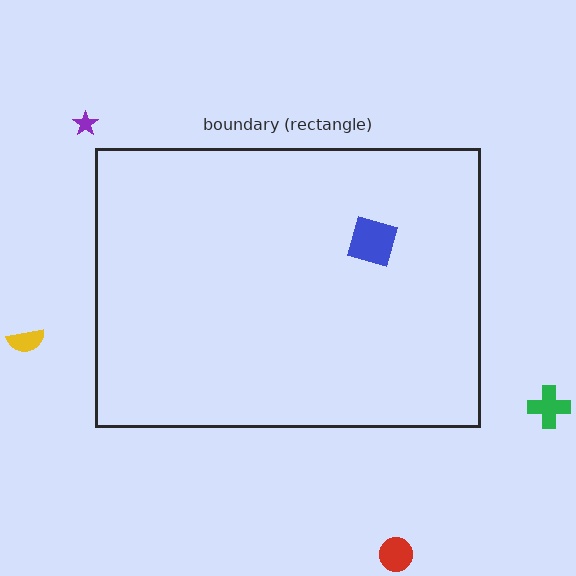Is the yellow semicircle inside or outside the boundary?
Outside.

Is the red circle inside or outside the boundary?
Outside.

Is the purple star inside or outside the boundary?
Outside.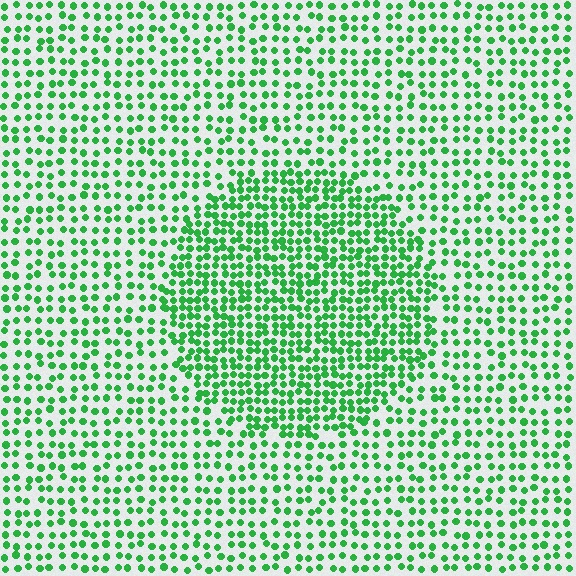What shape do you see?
I see a circle.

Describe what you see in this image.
The image contains small green elements arranged at two different densities. A circle-shaped region is visible where the elements are more densely packed than the surrounding area.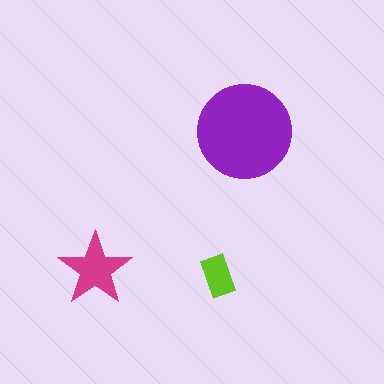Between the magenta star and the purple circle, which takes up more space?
The purple circle.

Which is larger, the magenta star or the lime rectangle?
The magenta star.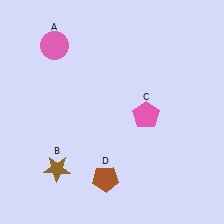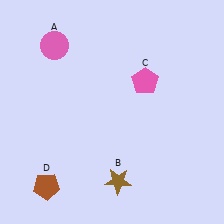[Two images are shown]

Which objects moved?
The objects that moved are: the brown star (B), the pink pentagon (C), the brown pentagon (D).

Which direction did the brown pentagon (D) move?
The brown pentagon (D) moved left.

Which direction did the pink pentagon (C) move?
The pink pentagon (C) moved up.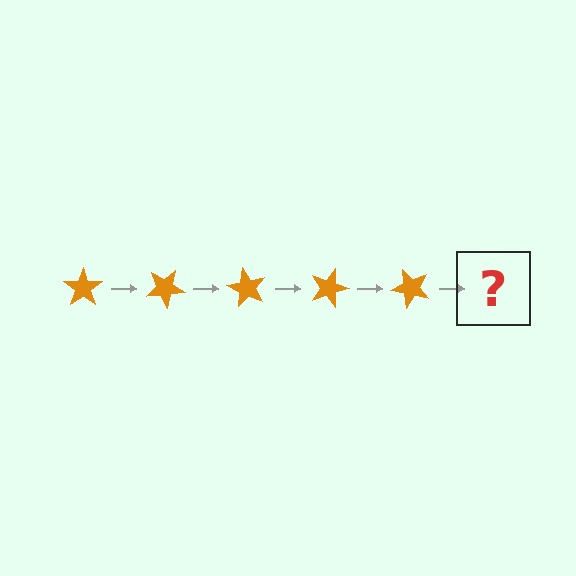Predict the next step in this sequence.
The next step is an orange star rotated 150 degrees.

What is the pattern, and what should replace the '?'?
The pattern is that the star rotates 30 degrees each step. The '?' should be an orange star rotated 150 degrees.